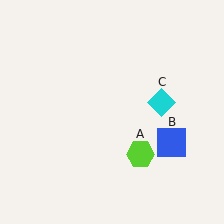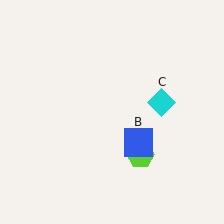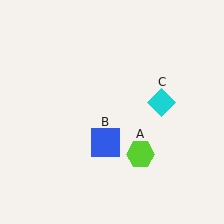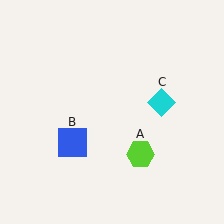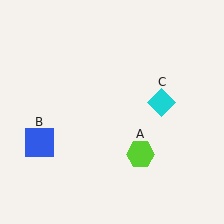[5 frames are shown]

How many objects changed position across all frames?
1 object changed position: blue square (object B).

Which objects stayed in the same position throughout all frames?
Lime hexagon (object A) and cyan diamond (object C) remained stationary.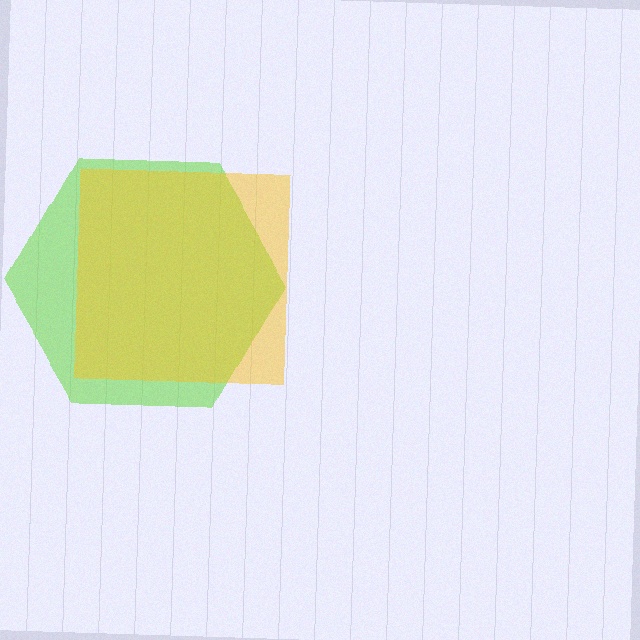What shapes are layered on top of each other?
The layered shapes are: a lime hexagon, a yellow square.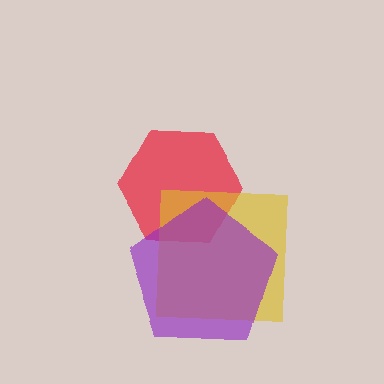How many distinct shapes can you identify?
There are 3 distinct shapes: a red hexagon, a yellow square, a purple pentagon.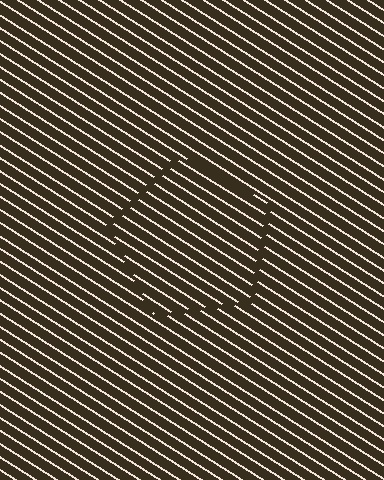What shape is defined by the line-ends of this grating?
An illusory pentagon. The interior of the shape contains the same grating, shifted by half a period — the contour is defined by the phase discontinuity where line-ends from the inner and outer gratings abut.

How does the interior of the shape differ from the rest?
The interior of the shape contains the same grating, shifted by half a period — the contour is defined by the phase discontinuity where line-ends from the inner and outer gratings abut.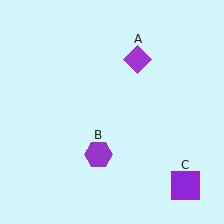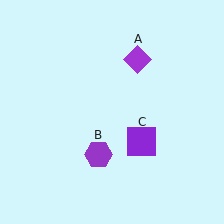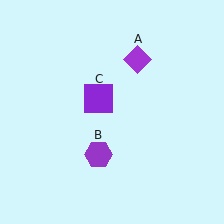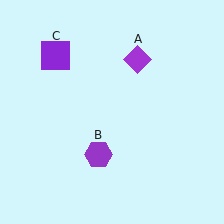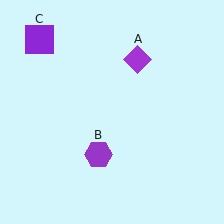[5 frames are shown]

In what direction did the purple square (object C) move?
The purple square (object C) moved up and to the left.